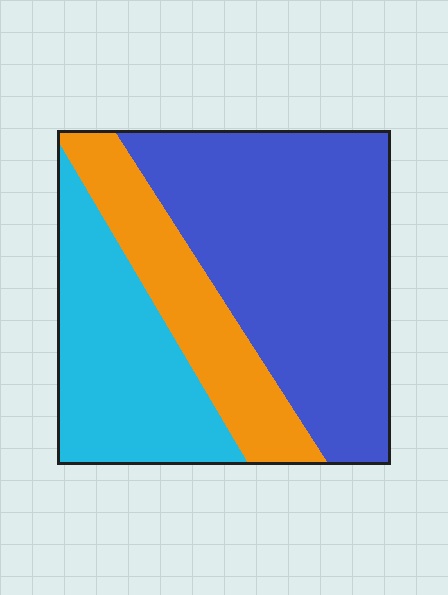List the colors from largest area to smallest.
From largest to smallest: blue, cyan, orange.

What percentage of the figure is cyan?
Cyan covers around 30% of the figure.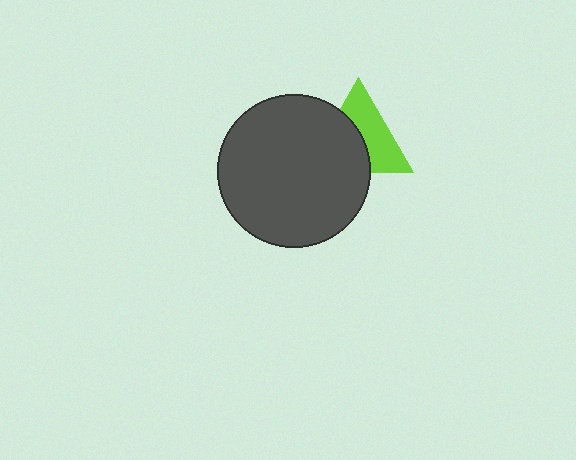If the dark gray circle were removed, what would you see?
You would see the complete lime triangle.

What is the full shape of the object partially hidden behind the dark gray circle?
The partially hidden object is a lime triangle.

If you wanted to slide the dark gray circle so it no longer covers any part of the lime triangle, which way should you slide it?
Slide it toward the lower-left — that is the most direct way to separate the two shapes.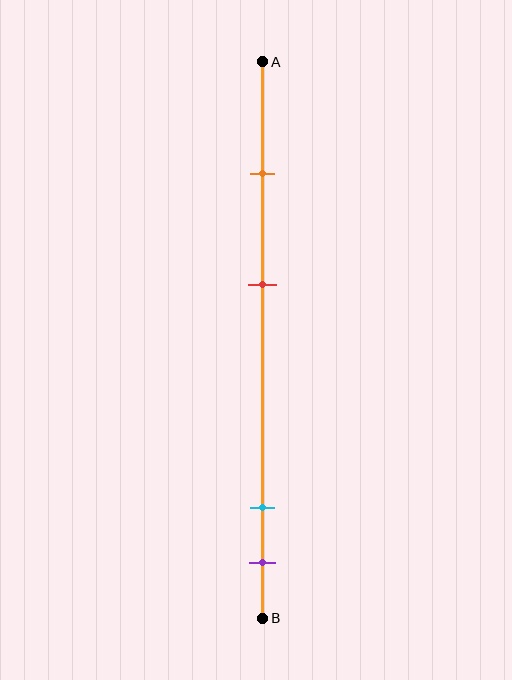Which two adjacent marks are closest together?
The cyan and purple marks are the closest adjacent pair.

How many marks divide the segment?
There are 4 marks dividing the segment.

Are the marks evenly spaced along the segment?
No, the marks are not evenly spaced.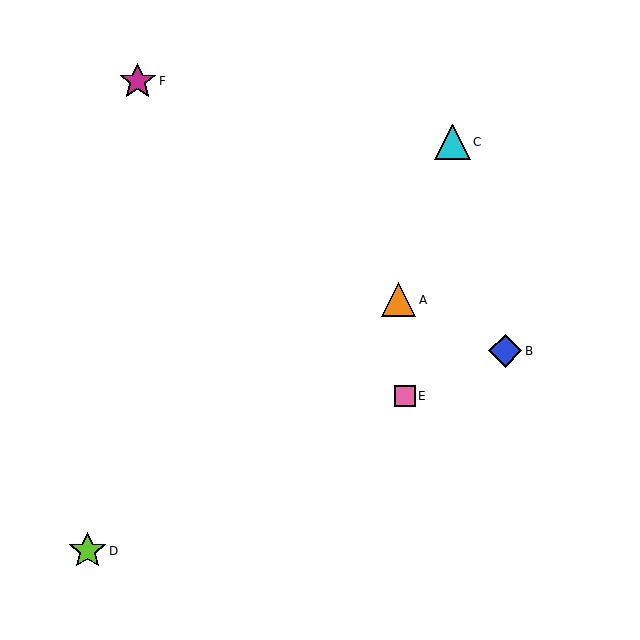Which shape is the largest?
The lime star (labeled D) is the largest.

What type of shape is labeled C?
Shape C is a cyan triangle.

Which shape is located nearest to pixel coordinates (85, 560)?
The lime star (labeled D) at (87, 551) is nearest to that location.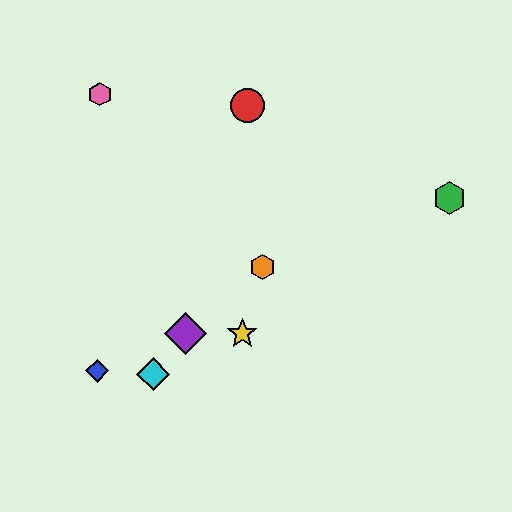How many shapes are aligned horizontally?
2 shapes (the yellow star, the purple diamond) are aligned horizontally.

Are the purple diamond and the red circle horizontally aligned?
No, the purple diamond is at y≈334 and the red circle is at y≈105.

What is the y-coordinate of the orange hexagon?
The orange hexagon is at y≈267.